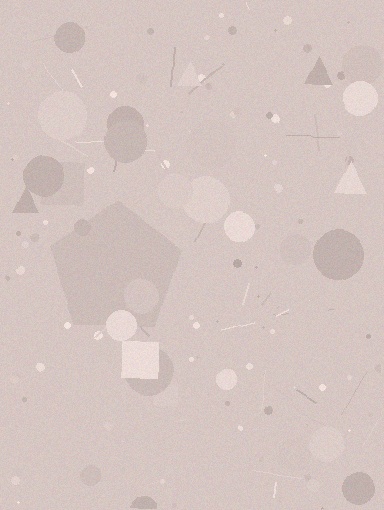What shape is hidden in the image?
A pentagon is hidden in the image.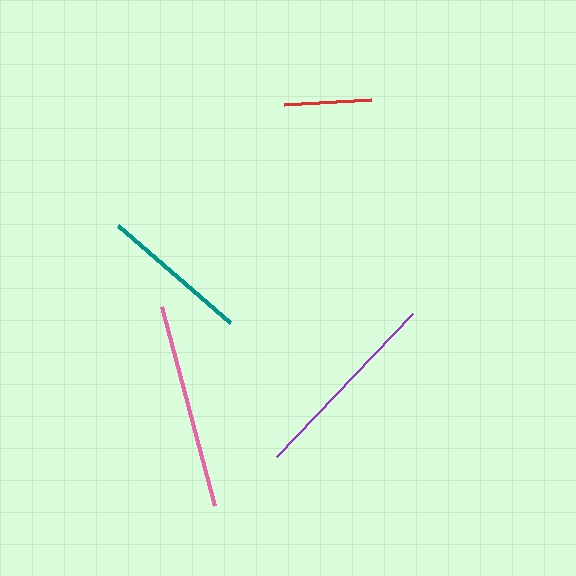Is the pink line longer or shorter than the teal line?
The pink line is longer than the teal line.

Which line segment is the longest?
The pink line is the longest at approximately 206 pixels.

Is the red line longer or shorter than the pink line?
The pink line is longer than the red line.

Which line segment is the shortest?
The red line is the shortest at approximately 87 pixels.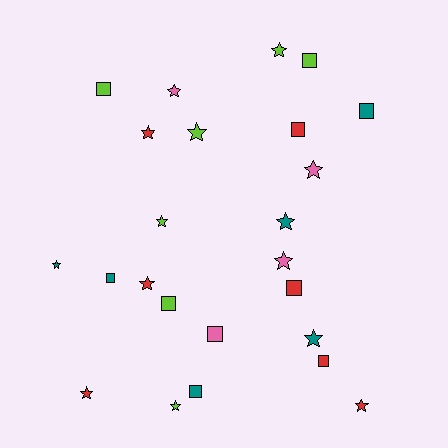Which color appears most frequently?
Lime, with 7 objects.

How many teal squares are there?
There are 3 teal squares.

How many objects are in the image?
There are 24 objects.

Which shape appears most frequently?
Star, with 14 objects.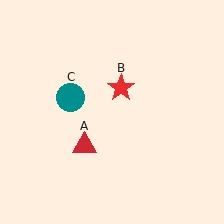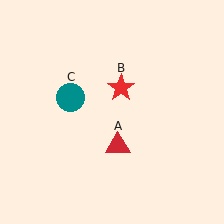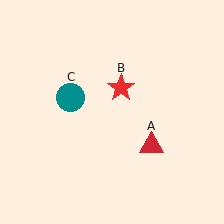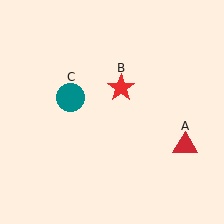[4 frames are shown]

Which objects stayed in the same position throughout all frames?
Red star (object B) and teal circle (object C) remained stationary.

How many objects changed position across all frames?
1 object changed position: red triangle (object A).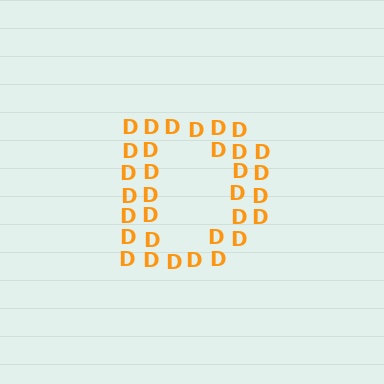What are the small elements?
The small elements are letter D's.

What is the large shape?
The large shape is the letter D.